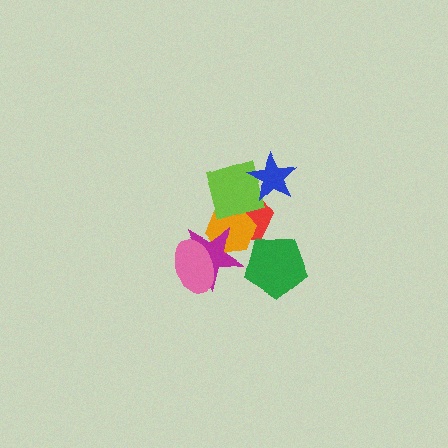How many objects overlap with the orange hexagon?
3 objects overlap with the orange hexagon.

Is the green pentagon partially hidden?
No, no other shape covers it.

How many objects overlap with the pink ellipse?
1 object overlaps with the pink ellipse.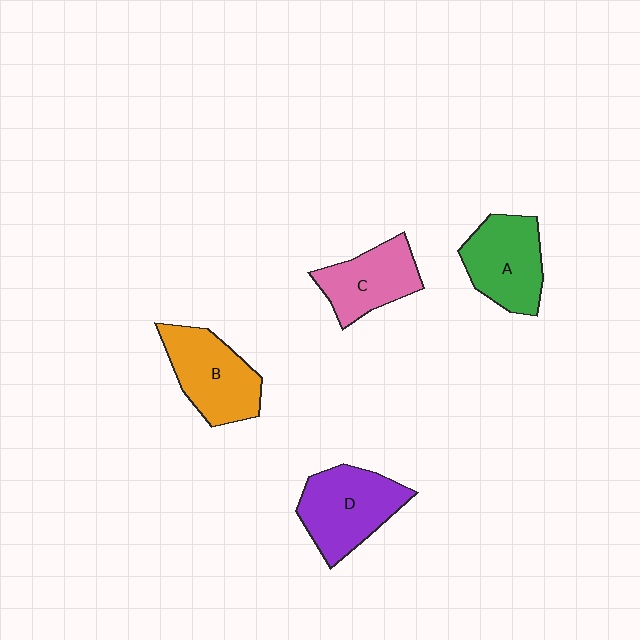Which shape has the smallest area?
Shape C (pink).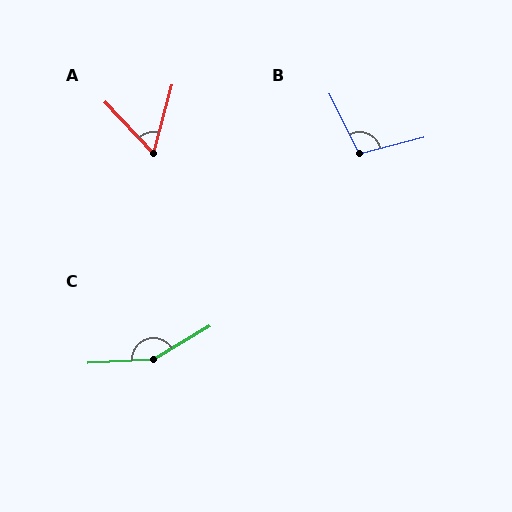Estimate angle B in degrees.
Approximately 102 degrees.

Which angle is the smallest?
A, at approximately 59 degrees.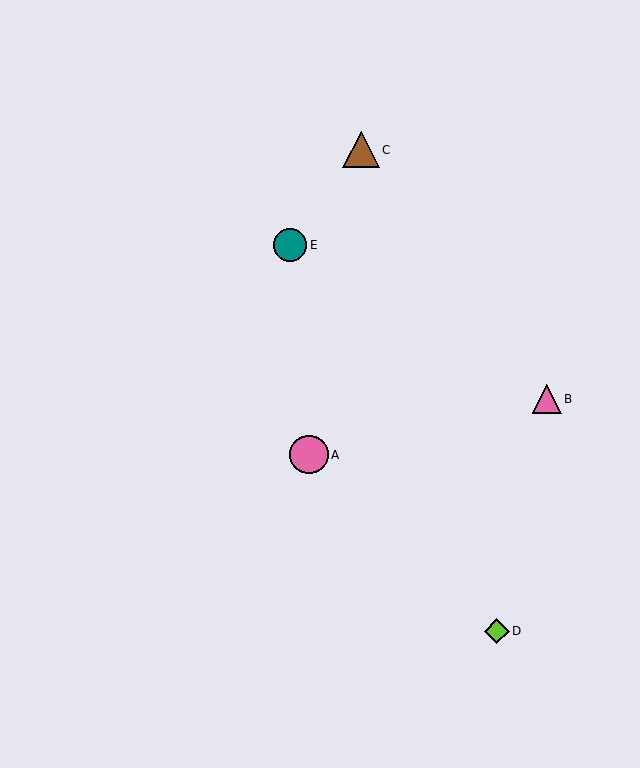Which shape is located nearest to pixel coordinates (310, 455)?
The pink circle (labeled A) at (309, 455) is nearest to that location.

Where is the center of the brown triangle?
The center of the brown triangle is at (361, 150).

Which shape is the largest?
The pink circle (labeled A) is the largest.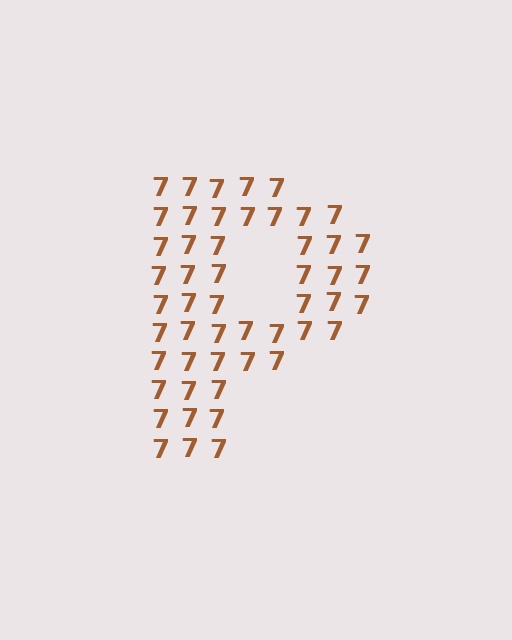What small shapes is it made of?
It is made of small digit 7's.